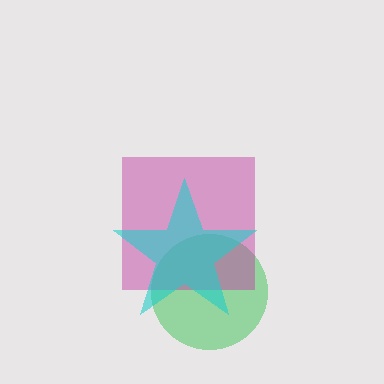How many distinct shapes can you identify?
There are 3 distinct shapes: a green circle, a magenta square, a cyan star.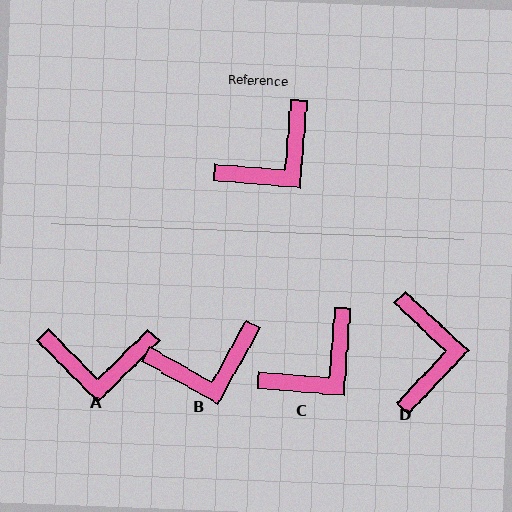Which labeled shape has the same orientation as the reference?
C.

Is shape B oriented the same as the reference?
No, it is off by about 25 degrees.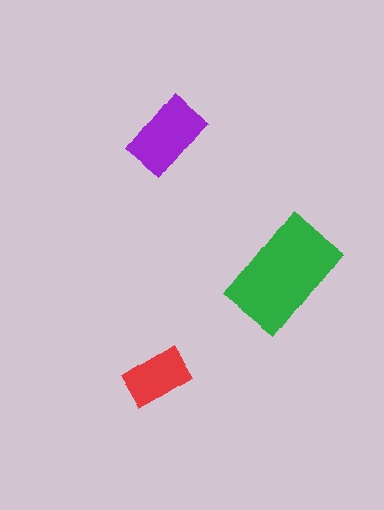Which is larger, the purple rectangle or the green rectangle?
The green one.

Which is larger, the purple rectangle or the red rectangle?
The purple one.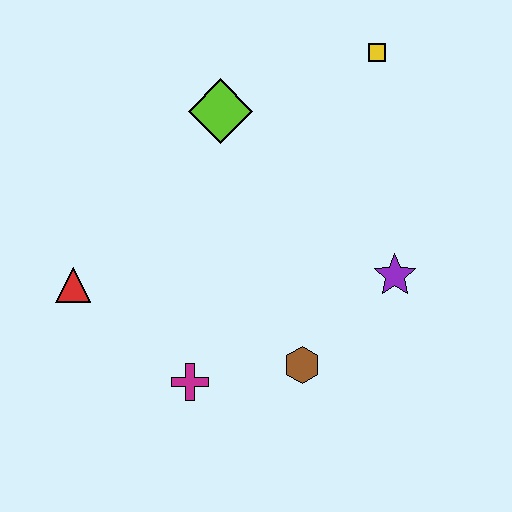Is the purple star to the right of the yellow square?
Yes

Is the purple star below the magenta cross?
No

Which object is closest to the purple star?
The brown hexagon is closest to the purple star.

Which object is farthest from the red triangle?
The yellow square is farthest from the red triangle.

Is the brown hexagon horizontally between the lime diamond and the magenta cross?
No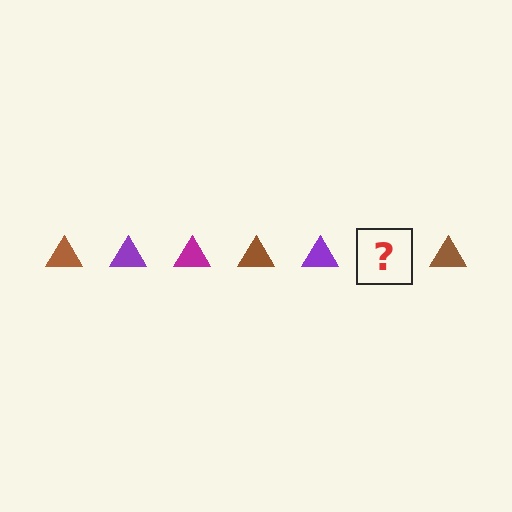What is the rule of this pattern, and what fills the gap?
The rule is that the pattern cycles through brown, purple, magenta triangles. The gap should be filled with a magenta triangle.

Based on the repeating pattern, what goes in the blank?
The blank should be a magenta triangle.